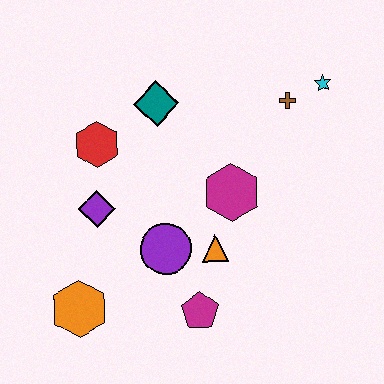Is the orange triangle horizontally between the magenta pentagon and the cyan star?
Yes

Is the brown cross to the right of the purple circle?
Yes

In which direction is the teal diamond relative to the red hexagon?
The teal diamond is to the right of the red hexagon.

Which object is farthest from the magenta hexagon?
The orange hexagon is farthest from the magenta hexagon.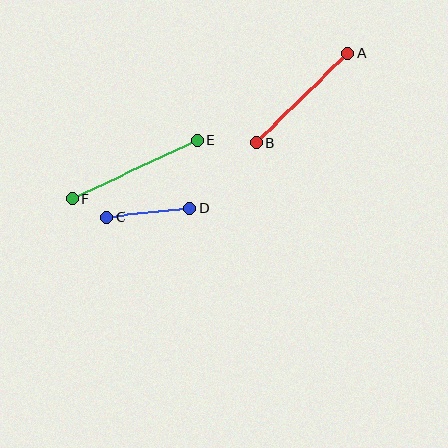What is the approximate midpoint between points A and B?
The midpoint is at approximately (302, 98) pixels.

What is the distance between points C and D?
The distance is approximately 83 pixels.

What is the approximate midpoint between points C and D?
The midpoint is at approximately (148, 213) pixels.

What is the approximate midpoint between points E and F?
The midpoint is at approximately (134, 169) pixels.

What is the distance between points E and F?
The distance is approximately 138 pixels.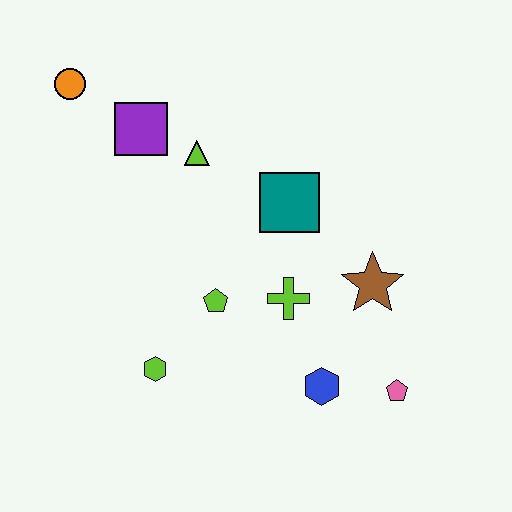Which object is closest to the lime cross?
The lime pentagon is closest to the lime cross.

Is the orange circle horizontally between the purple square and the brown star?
No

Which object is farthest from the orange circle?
The pink pentagon is farthest from the orange circle.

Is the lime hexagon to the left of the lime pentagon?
Yes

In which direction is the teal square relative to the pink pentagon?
The teal square is above the pink pentagon.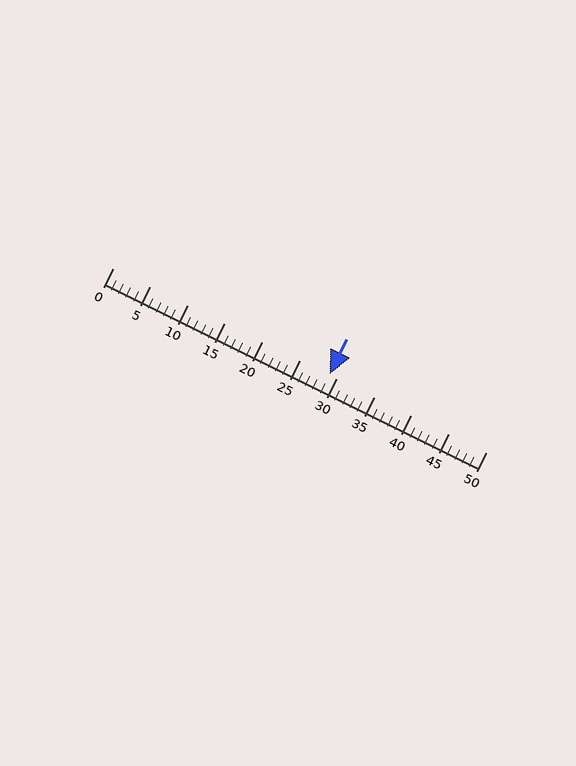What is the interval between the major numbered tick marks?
The major tick marks are spaced 5 units apart.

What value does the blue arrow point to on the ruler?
The blue arrow points to approximately 29.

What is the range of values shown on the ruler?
The ruler shows values from 0 to 50.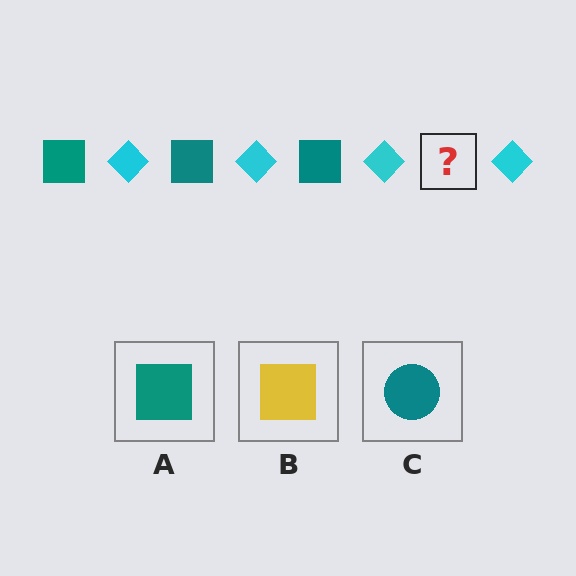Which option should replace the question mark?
Option A.